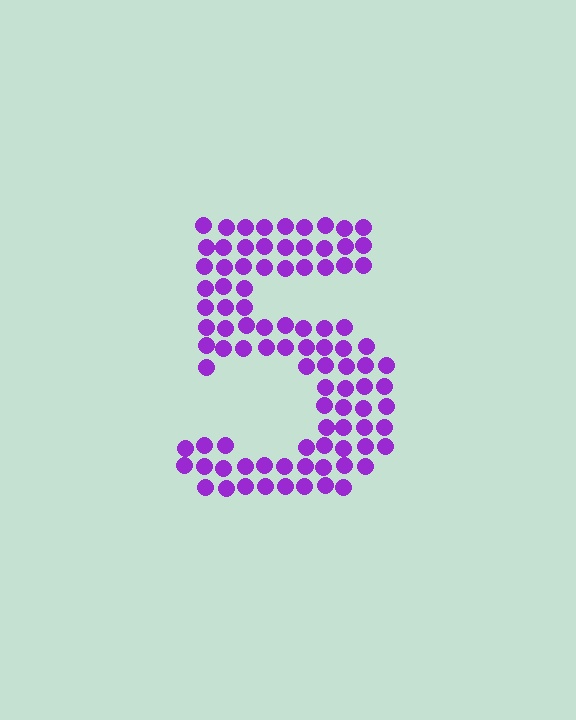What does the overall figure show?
The overall figure shows the digit 5.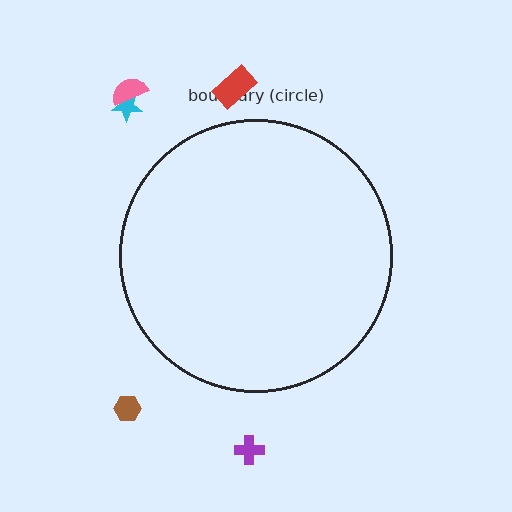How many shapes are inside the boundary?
0 inside, 5 outside.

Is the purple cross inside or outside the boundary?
Outside.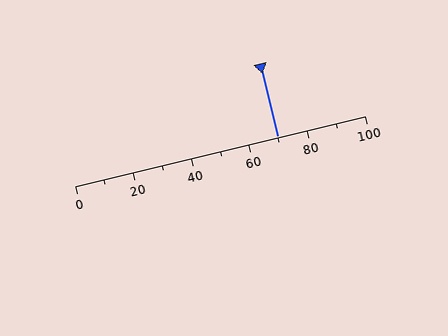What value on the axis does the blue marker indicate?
The marker indicates approximately 70.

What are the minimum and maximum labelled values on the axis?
The axis runs from 0 to 100.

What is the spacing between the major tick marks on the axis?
The major ticks are spaced 20 apart.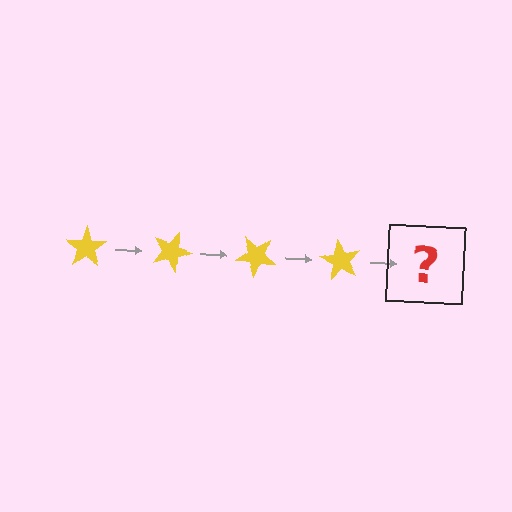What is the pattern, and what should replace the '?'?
The pattern is that the star rotates 20 degrees each step. The '?' should be a yellow star rotated 80 degrees.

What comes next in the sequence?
The next element should be a yellow star rotated 80 degrees.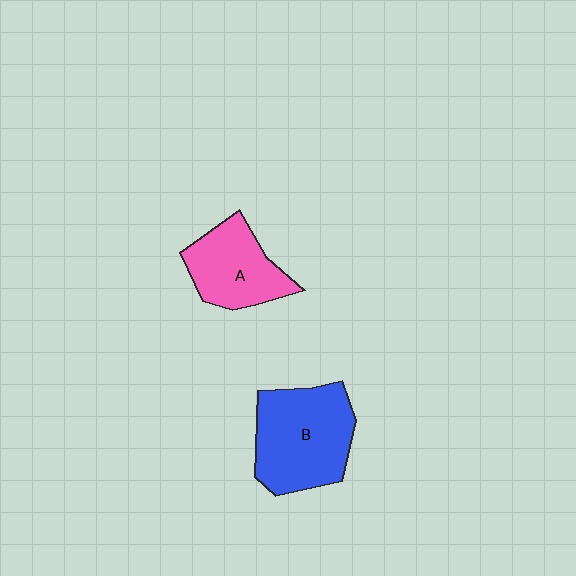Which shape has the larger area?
Shape B (blue).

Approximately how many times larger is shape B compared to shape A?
Approximately 1.4 times.